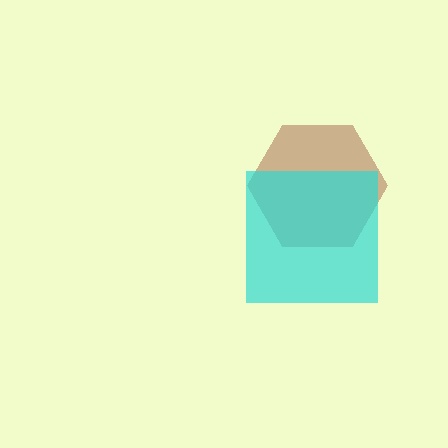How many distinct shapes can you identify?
There are 2 distinct shapes: a brown hexagon, a cyan square.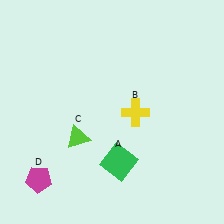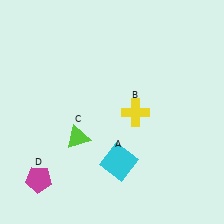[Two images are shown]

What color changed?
The square (A) changed from green in Image 1 to cyan in Image 2.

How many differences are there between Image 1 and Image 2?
There is 1 difference between the two images.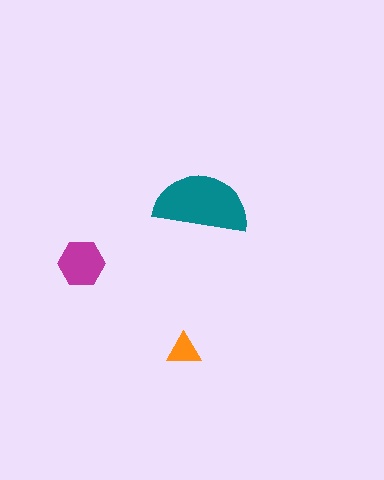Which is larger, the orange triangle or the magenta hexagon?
The magenta hexagon.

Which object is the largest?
The teal semicircle.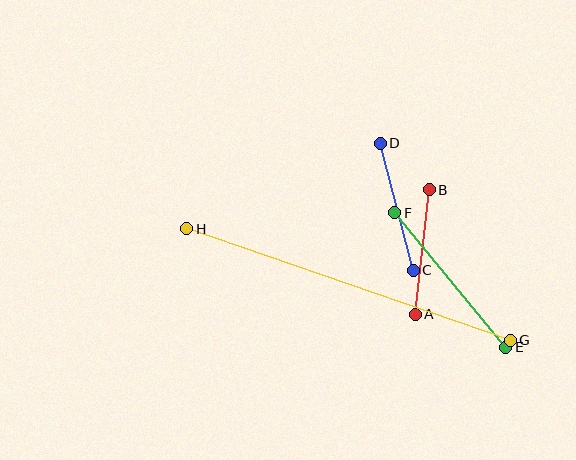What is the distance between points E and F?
The distance is approximately 175 pixels.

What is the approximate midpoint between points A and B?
The midpoint is at approximately (422, 252) pixels.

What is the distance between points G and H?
The distance is approximately 342 pixels.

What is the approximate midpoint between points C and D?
The midpoint is at approximately (397, 207) pixels.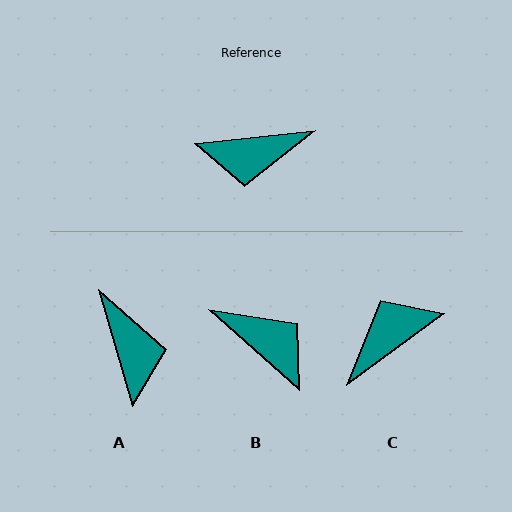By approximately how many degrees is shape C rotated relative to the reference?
Approximately 150 degrees clockwise.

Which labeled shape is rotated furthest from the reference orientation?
C, about 150 degrees away.